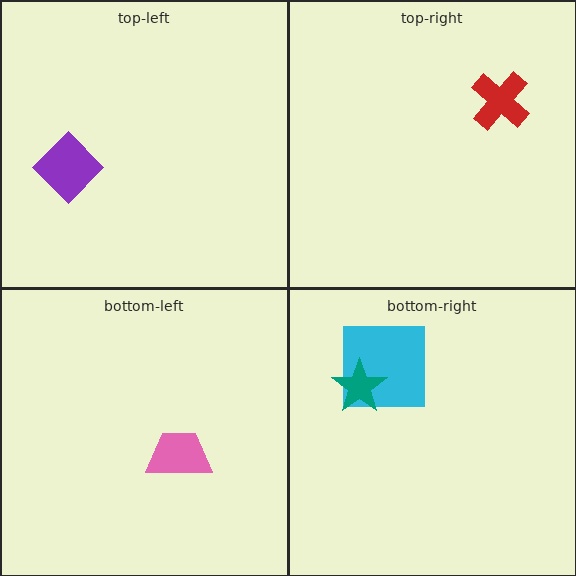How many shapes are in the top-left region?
1.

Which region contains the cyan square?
The bottom-right region.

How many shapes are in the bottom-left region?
1.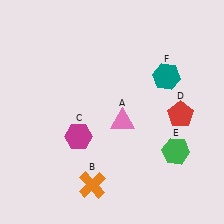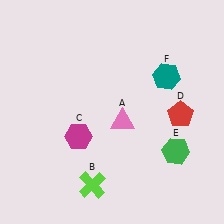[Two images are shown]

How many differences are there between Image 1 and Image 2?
There is 1 difference between the two images.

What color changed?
The cross (B) changed from orange in Image 1 to lime in Image 2.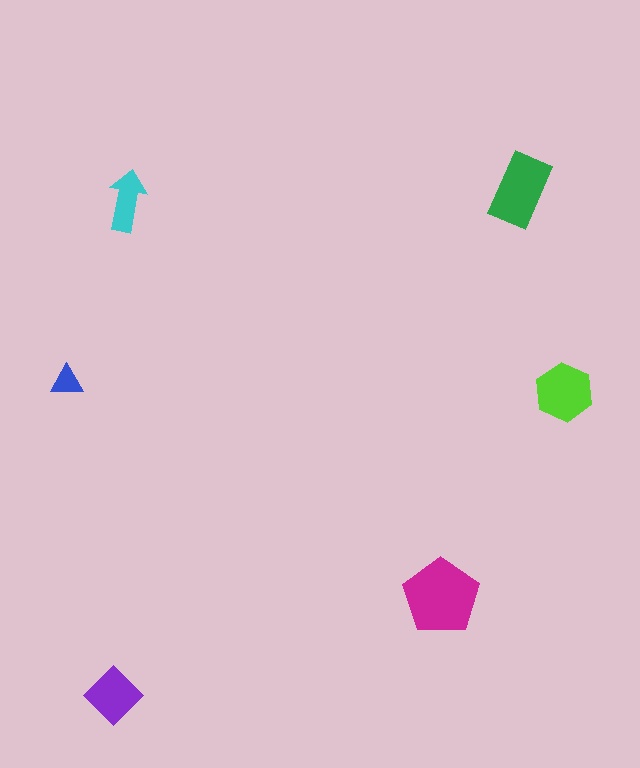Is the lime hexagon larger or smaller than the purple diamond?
Larger.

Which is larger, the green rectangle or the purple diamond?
The green rectangle.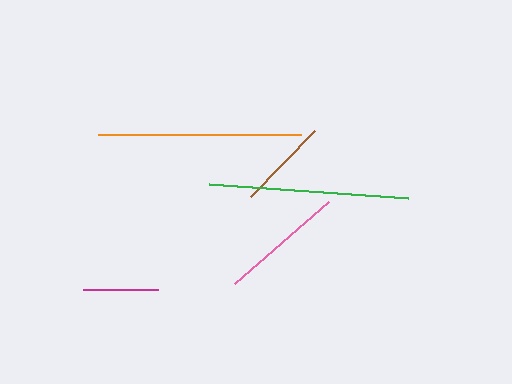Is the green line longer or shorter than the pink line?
The green line is longer than the pink line.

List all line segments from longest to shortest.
From longest to shortest: orange, green, pink, brown, magenta.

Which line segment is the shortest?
The magenta line is the shortest at approximately 75 pixels.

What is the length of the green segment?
The green segment is approximately 200 pixels long.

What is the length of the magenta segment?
The magenta segment is approximately 75 pixels long.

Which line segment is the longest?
The orange line is the longest at approximately 202 pixels.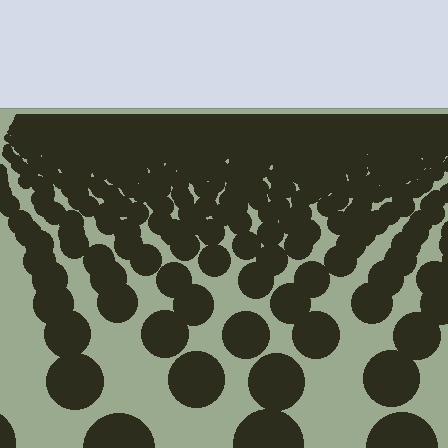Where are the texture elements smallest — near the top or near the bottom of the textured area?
Near the top.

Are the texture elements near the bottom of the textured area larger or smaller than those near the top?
Larger. Near the bottom, elements are closer to the viewer and appear at a bigger on-screen size.